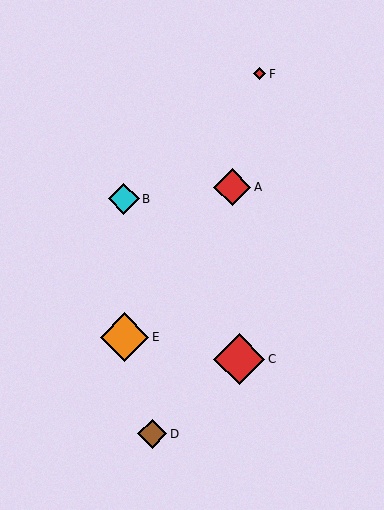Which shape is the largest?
The red diamond (labeled C) is the largest.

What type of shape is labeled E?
Shape E is an orange diamond.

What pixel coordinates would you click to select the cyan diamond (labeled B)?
Click at (124, 199) to select the cyan diamond B.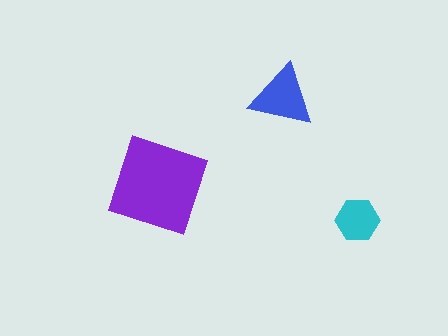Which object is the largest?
The purple square.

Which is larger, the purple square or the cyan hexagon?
The purple square.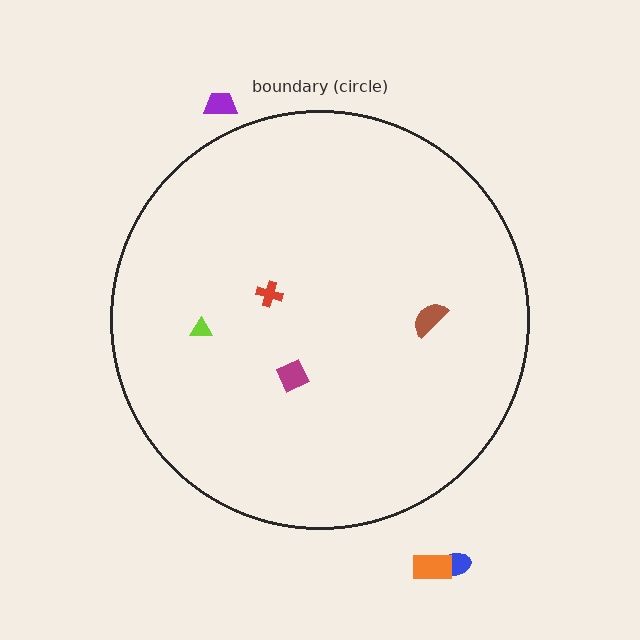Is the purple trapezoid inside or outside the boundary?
Outside.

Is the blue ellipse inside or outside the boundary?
Outside.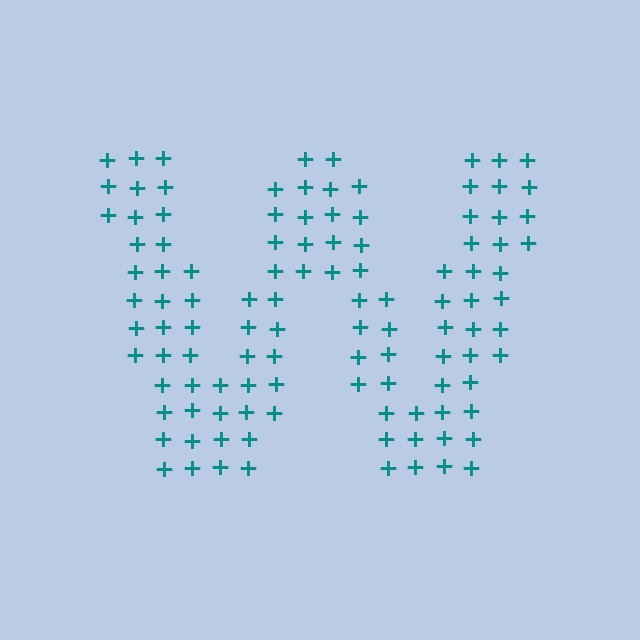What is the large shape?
The large shape is the letter W.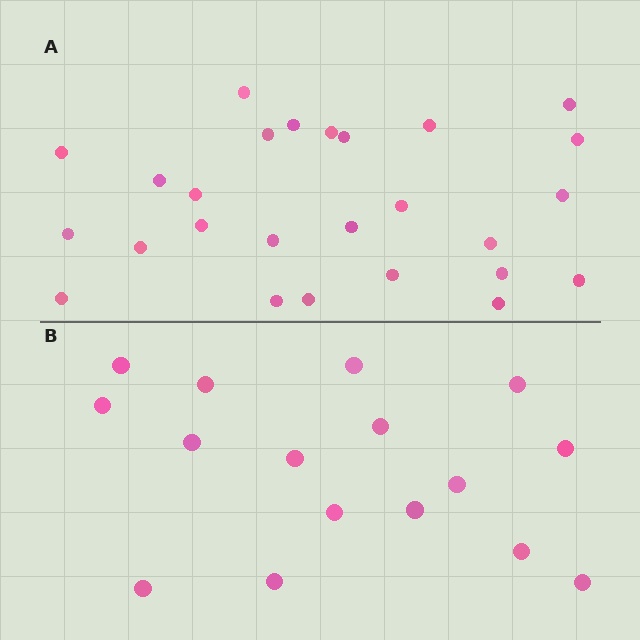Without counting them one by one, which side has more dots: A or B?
Region A (the top region) has more dots.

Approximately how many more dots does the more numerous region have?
Region A has roughly 10 or so more dots than region B.